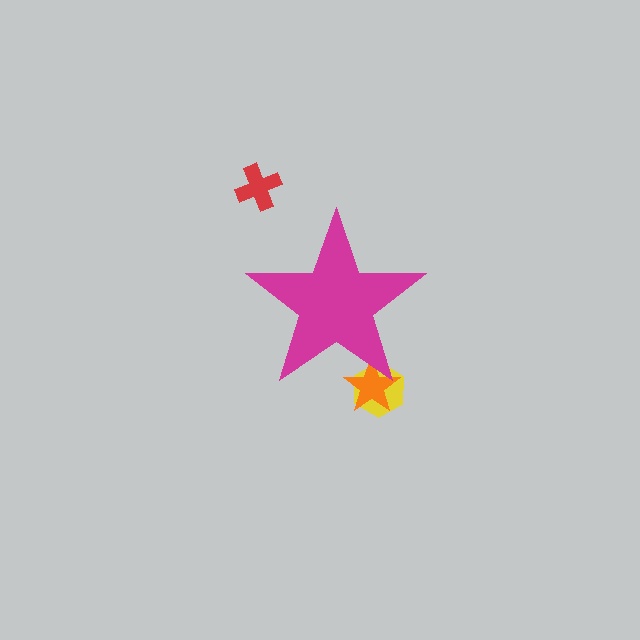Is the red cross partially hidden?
No, the red cross is fully visible.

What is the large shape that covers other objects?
A magenta star.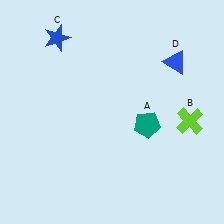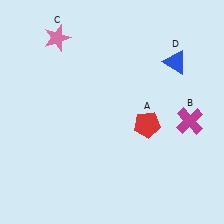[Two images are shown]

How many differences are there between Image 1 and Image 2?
There are 3 differences between the two images.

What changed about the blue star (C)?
In Image 1, C is blue. In Image 2, it changed to pink.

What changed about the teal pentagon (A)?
In Image 1, A is teal. In Image 2, it changed to red.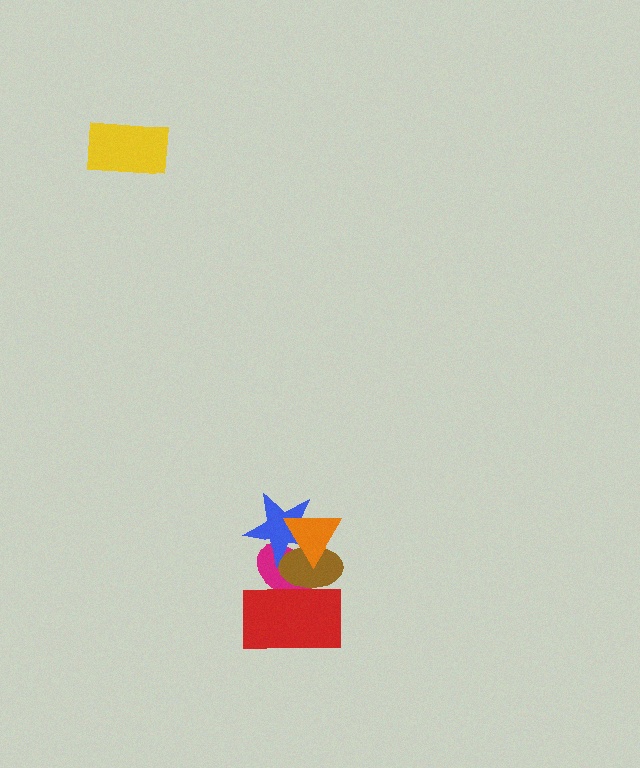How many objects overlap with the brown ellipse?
4 objects overlap with the brown ellipse.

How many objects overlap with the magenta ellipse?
4 objects overlap with the magenta ellipse.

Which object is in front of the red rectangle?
The brown ellipse is in front of the red rectangle.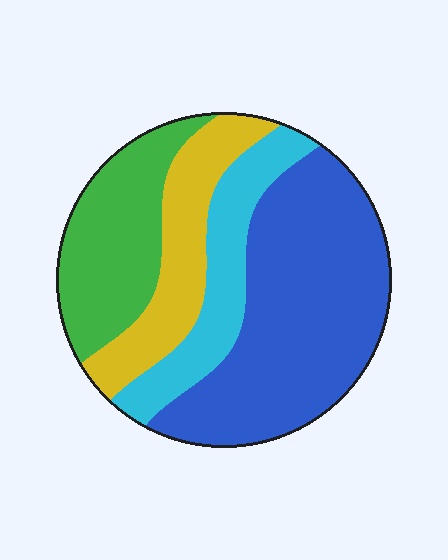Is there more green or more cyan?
Green.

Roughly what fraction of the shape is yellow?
Yellow takes up between a sixth and a third of the shape.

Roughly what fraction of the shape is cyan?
Cyan takes up about one sixth (1/6) of the shape.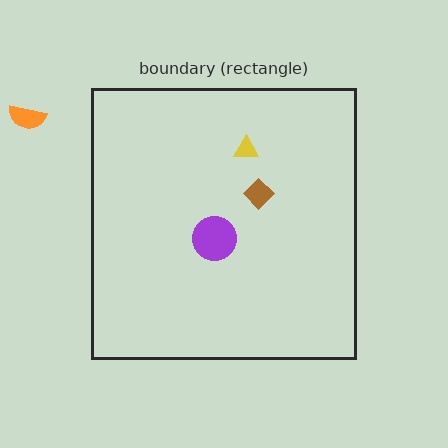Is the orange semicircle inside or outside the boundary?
Outside.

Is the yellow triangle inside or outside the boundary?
Inside.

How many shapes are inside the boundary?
3 inside, 1 outside.